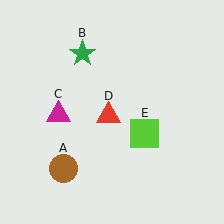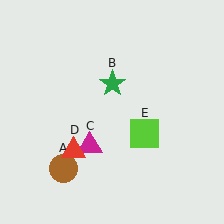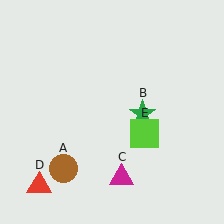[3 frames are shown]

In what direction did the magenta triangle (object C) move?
The magenta triangle (object C) moved down and to the right.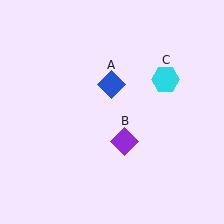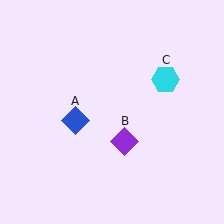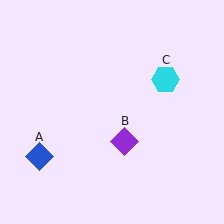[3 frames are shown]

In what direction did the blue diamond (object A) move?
The blue diamond (object A) moved down and to the left.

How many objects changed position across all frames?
1 object changed position: blue diamond (object A).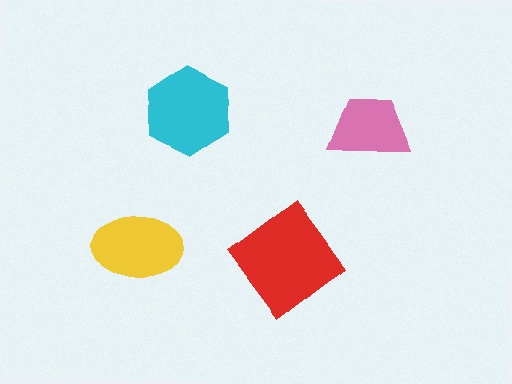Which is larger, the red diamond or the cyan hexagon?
The red diamond.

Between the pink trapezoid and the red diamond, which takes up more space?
The red diamond.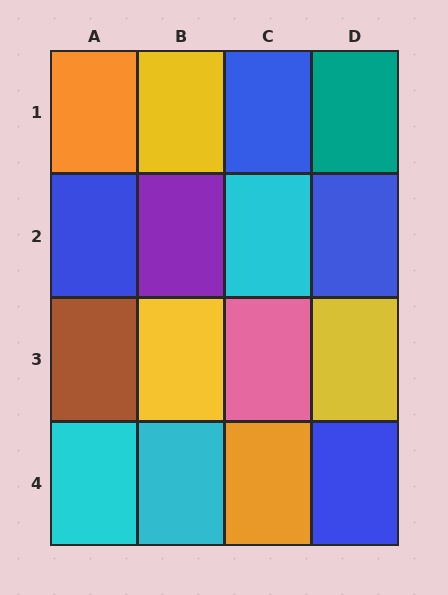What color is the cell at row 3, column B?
Yellow.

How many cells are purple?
1 cell is purple.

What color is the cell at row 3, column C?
Pink.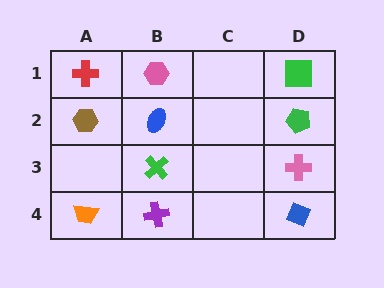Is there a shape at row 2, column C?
No, that cell is empty.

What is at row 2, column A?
A brown hexagon.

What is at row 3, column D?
A pink cross.